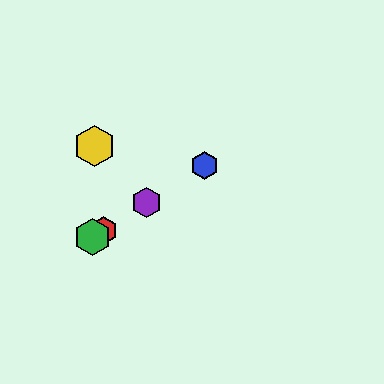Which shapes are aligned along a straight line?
The red hexagon, the blue hexagon, the green hexagon, the purple hexagon are aligned along a straight line.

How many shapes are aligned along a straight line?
4 shapes (the red hexagon, the blue hexagon, the green hexagon, the purple hexagon) are aligned along a straight line.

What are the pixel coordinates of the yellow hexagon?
The yellow hexagon is at (94, 146).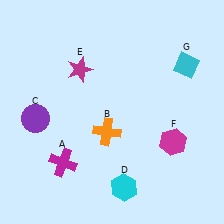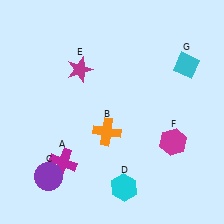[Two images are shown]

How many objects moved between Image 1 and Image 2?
1 object moved between the two images.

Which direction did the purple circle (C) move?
The purple circle (C) moved down.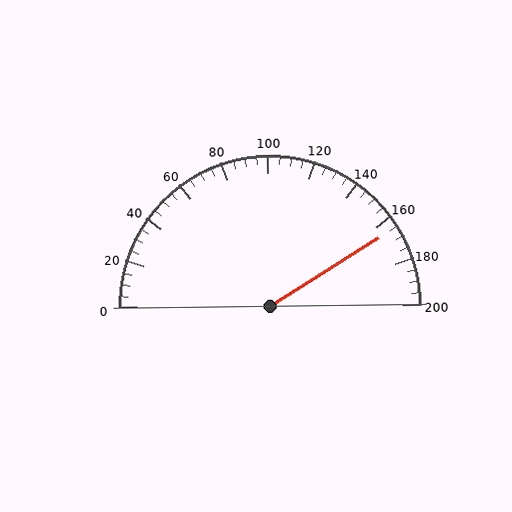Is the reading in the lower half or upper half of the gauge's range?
The reading is in the upper half of the range (0 to 200).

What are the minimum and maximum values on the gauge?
The gauge ranges from 0 to 200.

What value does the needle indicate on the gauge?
The needle indicates approximately 165.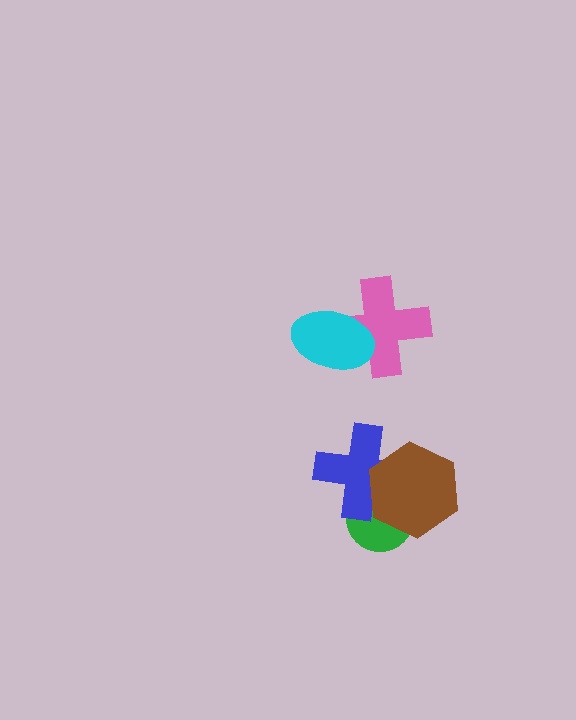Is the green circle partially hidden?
Yes, it is partially covered by another shape.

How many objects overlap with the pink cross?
1 object overlaps with the pink cross.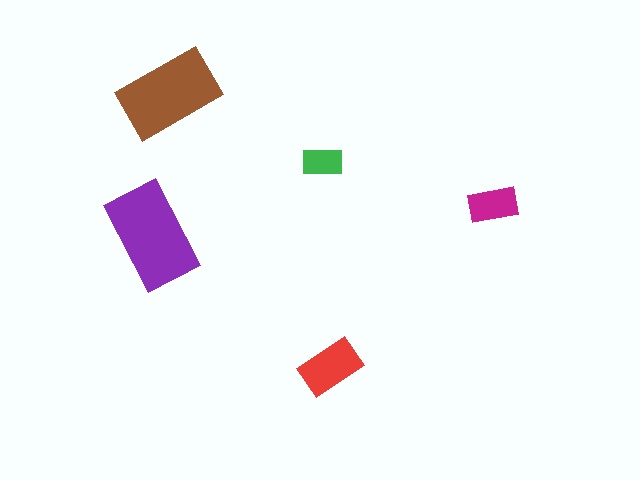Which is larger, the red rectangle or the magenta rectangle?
The red one.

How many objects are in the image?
There are 5 objects in the image.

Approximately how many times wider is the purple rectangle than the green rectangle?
About 2.5 times wider.